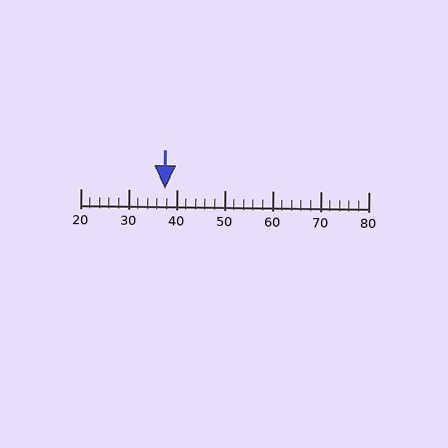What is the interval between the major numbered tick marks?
The major tick marks are spaced 10 units apart.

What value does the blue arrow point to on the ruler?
The blue arrow points to approximately 38.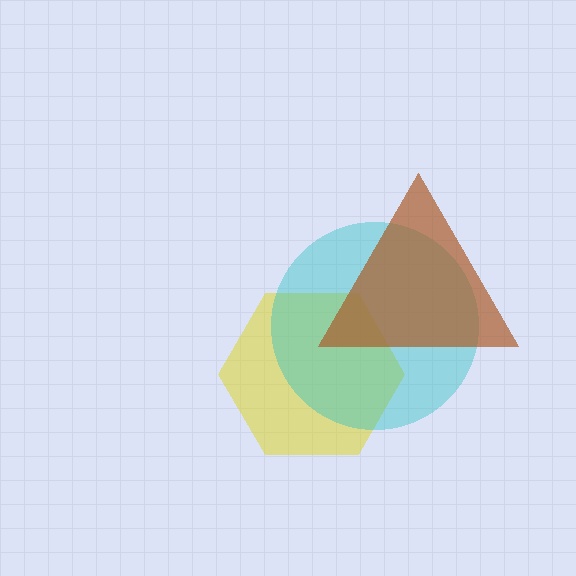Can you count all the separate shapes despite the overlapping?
Yes, there are 3 separate shapes.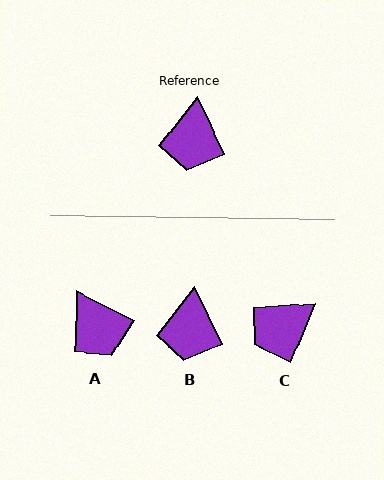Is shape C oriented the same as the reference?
No, it is off by about 48 degrees.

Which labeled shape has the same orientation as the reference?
B.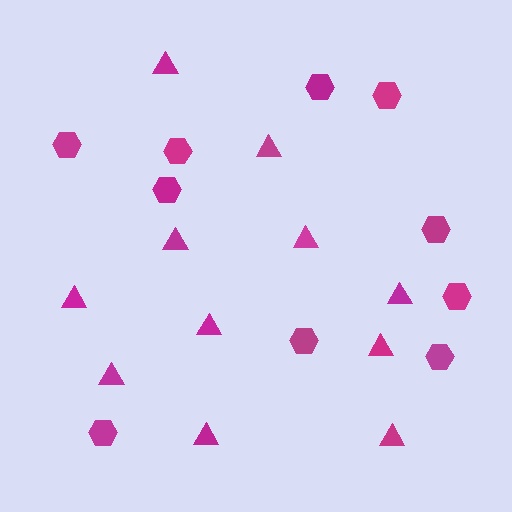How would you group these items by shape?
There are 2 groups: one group of triangles (11) and one group of hexagons (10).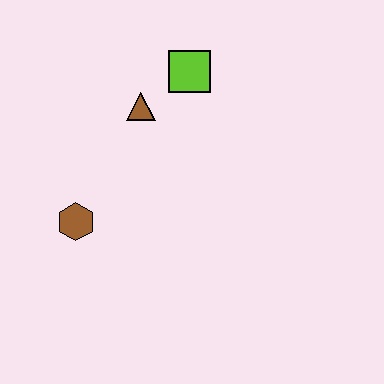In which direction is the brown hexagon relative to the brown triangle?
The brown hexagon is below the brown triangle.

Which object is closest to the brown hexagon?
The brown triangle is closest to the brown hexagon.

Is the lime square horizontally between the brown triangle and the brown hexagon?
No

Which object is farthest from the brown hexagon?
The lime square is farthest from the brown hexagon.